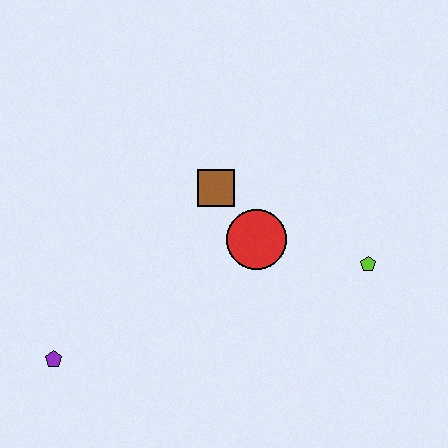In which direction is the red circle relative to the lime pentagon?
The red circle is to the left of the lime pentagon.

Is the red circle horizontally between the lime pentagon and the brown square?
Yes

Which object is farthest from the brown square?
The purple pentagon is farthest from the brown square.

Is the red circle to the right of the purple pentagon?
Yes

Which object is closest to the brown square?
The red circle is closest to the brown square.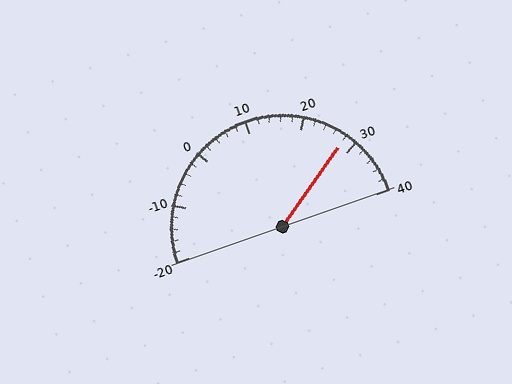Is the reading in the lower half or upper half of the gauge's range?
The reading is in the upper half of the range (-20 to 40).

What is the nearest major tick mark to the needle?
The nearest major tick mark is 30.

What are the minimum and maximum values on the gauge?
The gauge ranges from -20 to 40.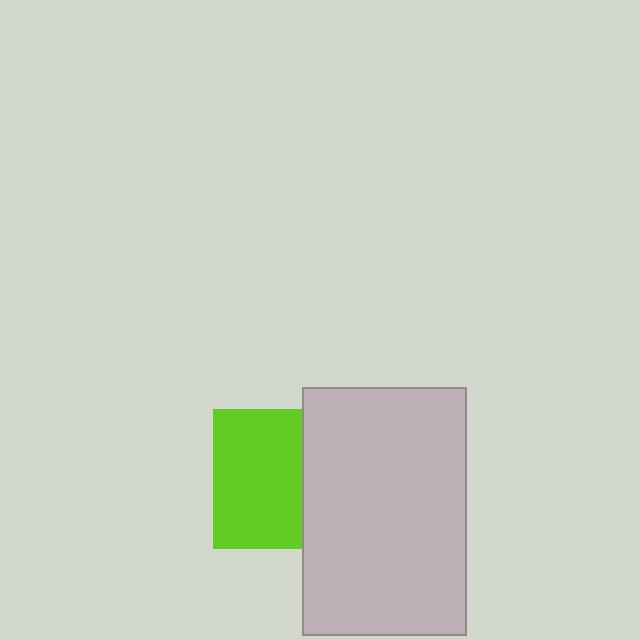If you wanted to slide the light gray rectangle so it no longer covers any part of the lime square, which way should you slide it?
Slide it right — that is the most direct way to separate the two shapes.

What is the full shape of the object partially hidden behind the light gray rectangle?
The partially hidden object is a lime square.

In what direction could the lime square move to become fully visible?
The lime square could move left. That would shift it out from behind the light gray rectangle entirely.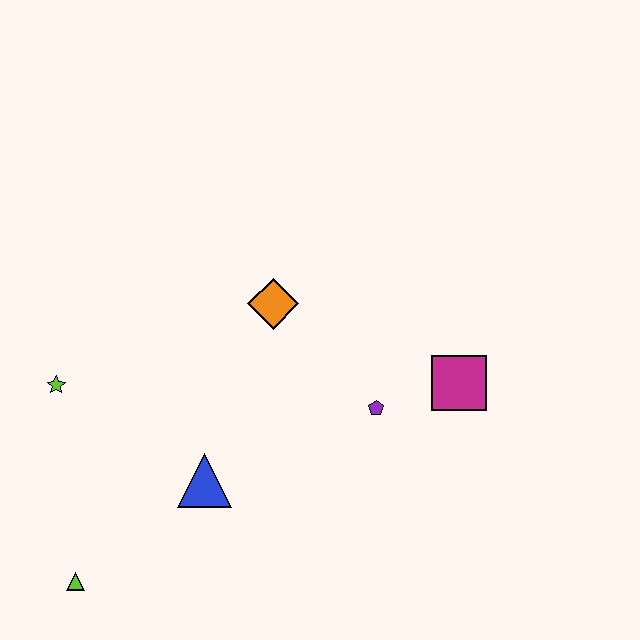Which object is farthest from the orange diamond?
The lime triangle is farthest from the orange diamond.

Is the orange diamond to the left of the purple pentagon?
Yes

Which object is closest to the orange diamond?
The purple pentagon is closest to the orange diamond.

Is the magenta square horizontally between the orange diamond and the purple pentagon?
No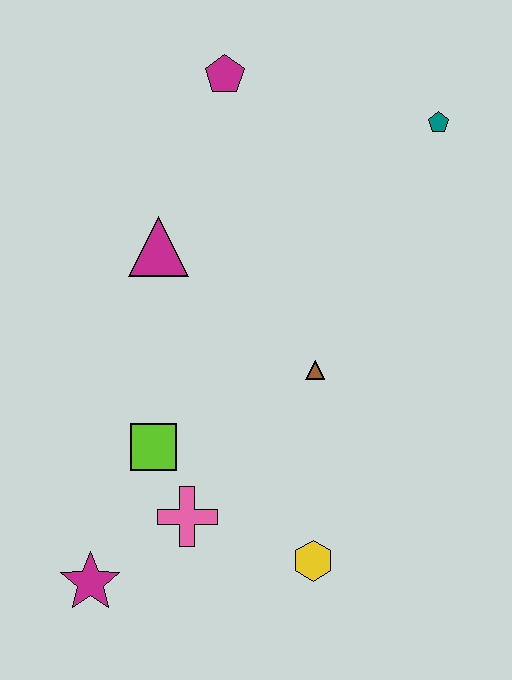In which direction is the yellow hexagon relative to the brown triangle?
The yellow hexagon is below the brown triangle.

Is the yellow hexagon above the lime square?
No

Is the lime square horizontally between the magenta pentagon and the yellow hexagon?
No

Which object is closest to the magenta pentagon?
The magenta triangle is closest to the magenta pentagon.